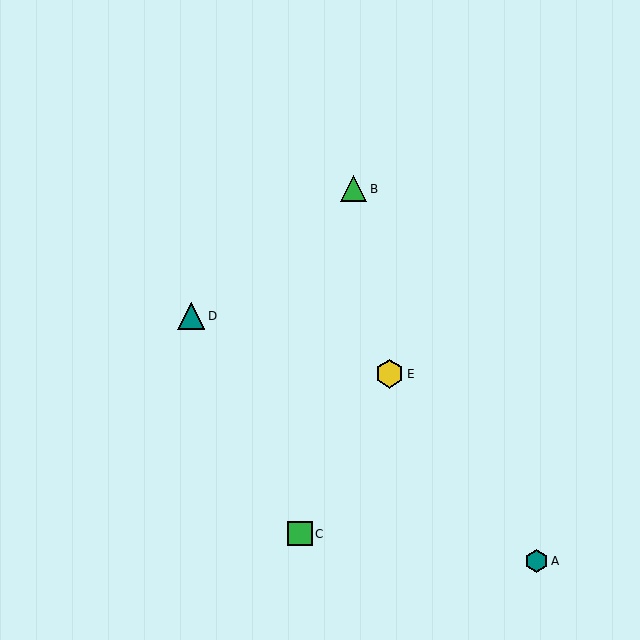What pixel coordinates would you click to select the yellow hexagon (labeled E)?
Click at (390, 374) to select the yellow hexagon E.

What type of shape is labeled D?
Shape D is a teal triangle.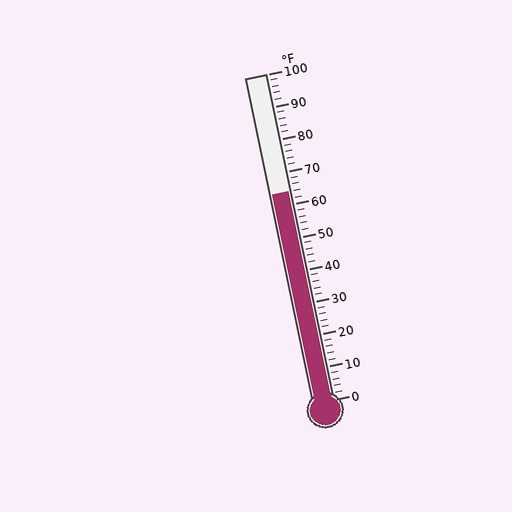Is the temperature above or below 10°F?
The temperature is above 10°F.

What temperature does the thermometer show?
The thermometer shows approximately 64°F.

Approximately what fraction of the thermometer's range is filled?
The thermometer is filled to approximately 65% of its range.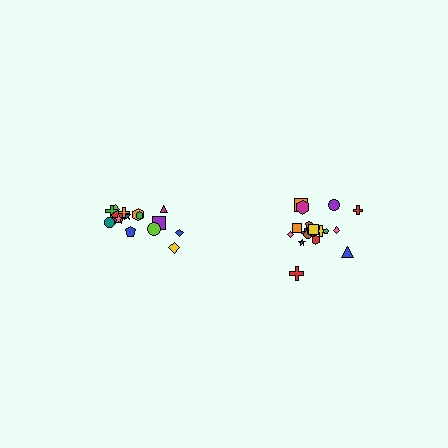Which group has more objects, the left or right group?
The right group.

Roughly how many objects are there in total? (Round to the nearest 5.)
Roughly 35 objects in total.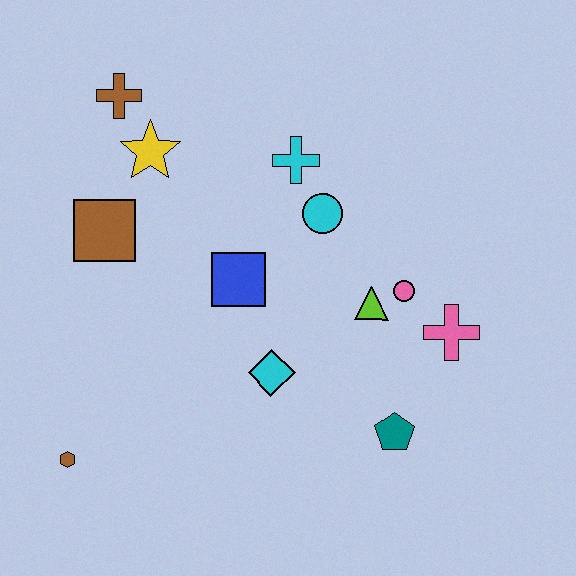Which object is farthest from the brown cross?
The teal pentagon is farthest from the brown cross.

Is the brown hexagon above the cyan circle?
No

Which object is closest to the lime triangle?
The pink circle is closest to the lime triangle.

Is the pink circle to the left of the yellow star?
No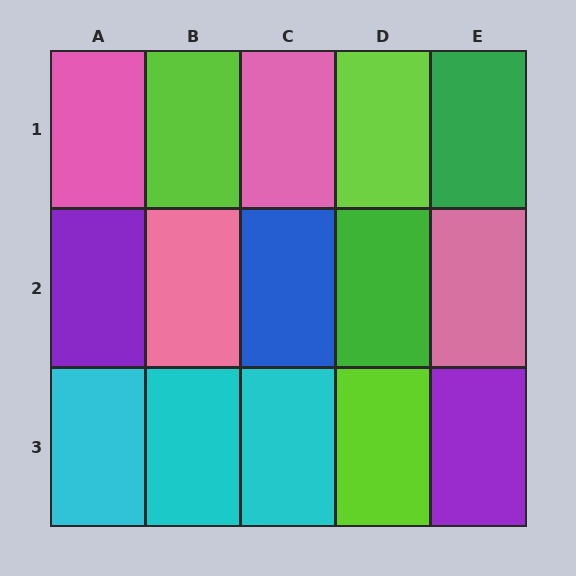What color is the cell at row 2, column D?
Green.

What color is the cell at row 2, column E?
Pink.